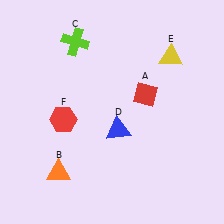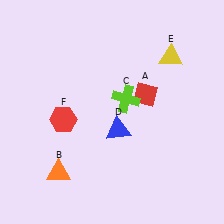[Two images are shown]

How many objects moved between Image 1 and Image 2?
1 object moved between the two images.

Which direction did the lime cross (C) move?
The lime cross (C) moved down.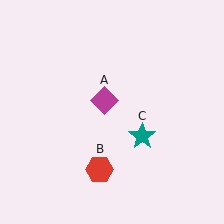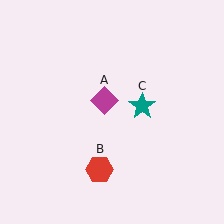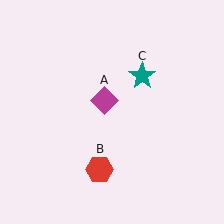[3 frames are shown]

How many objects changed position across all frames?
1 object changed position: teal star (object C).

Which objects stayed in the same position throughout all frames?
Magenta diamond (object A) and red hexagon (object B) remained stationary.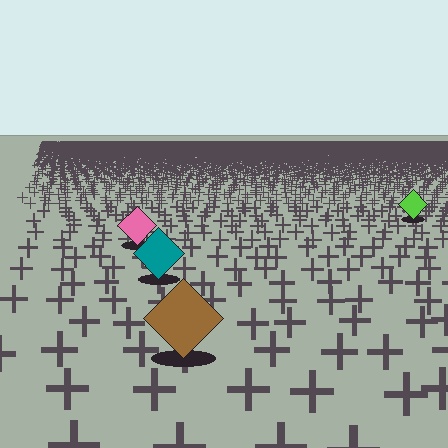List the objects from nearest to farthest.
From nearest to farthest: the brown diamond, the teal diamond, the pink diamond, the lime diamond.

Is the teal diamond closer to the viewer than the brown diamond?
No. The brown diamond is closer — you can tell from the texture gradient: the ground texture is coarser near it.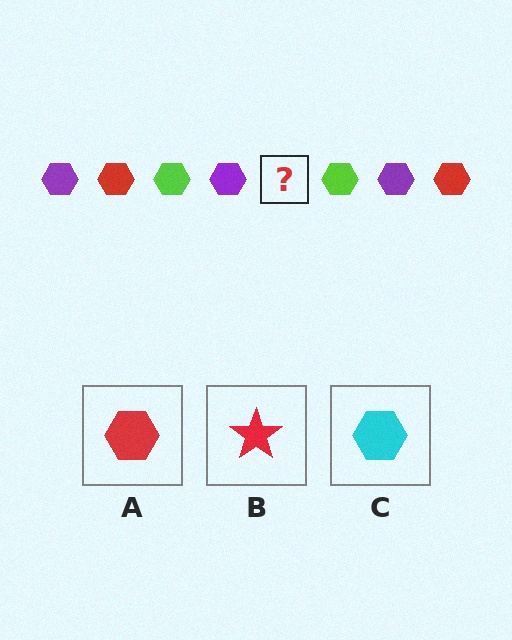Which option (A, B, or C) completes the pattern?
A.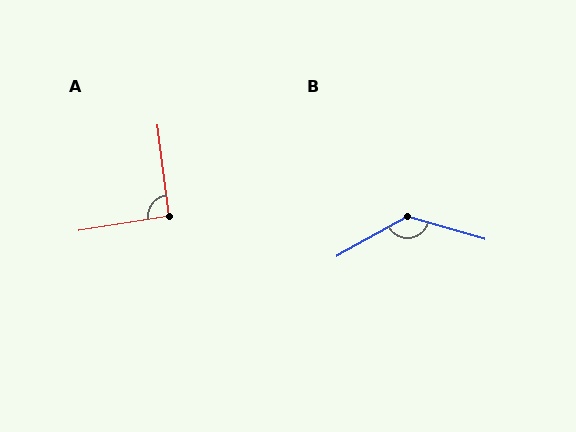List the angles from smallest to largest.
A (92°), B (135°).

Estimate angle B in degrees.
Approximately 135 degrees.